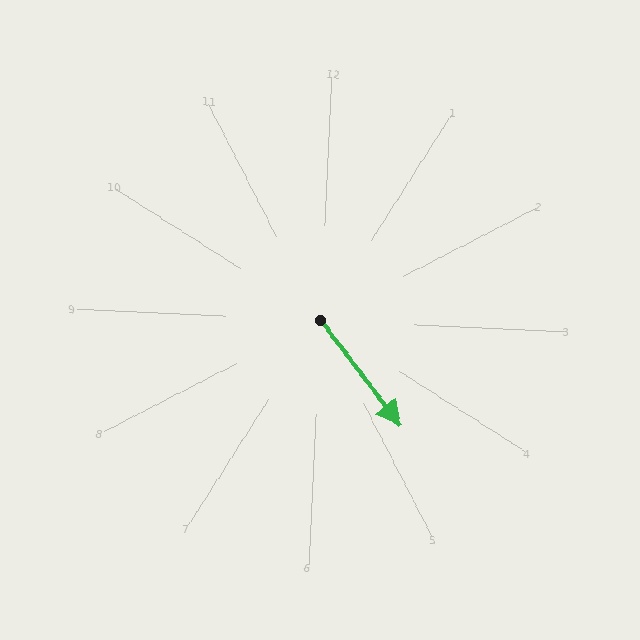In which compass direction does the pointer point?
Southeast.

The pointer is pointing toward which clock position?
Roughly 5 o'clock.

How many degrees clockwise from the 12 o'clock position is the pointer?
Approximately 140 degrees.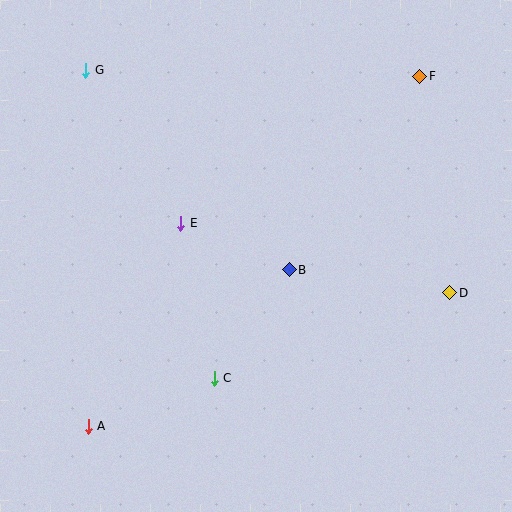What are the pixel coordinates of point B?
Point B is at (289, 270).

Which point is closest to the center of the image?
Point B at (289, 270) is closest to the center.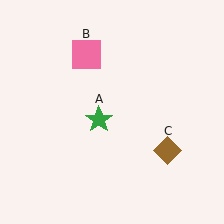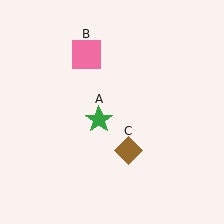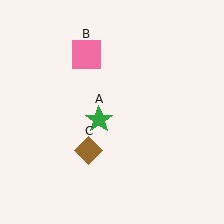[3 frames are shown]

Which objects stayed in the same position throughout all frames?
Green star (object A) and pink square (object B) remained stationary.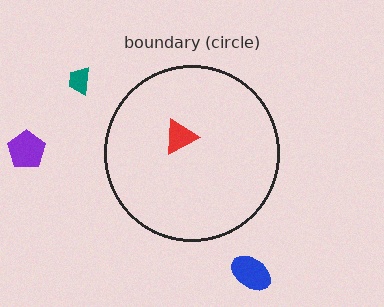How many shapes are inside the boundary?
1 inside, 3 outside.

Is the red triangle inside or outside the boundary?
Inside.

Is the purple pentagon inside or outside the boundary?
Outside.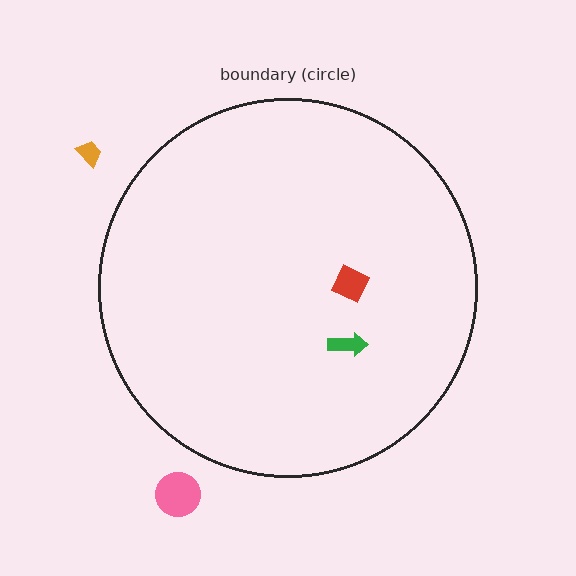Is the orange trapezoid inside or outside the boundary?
Outside.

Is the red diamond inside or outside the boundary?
Inside.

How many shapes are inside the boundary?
2 inside, 2 outside.